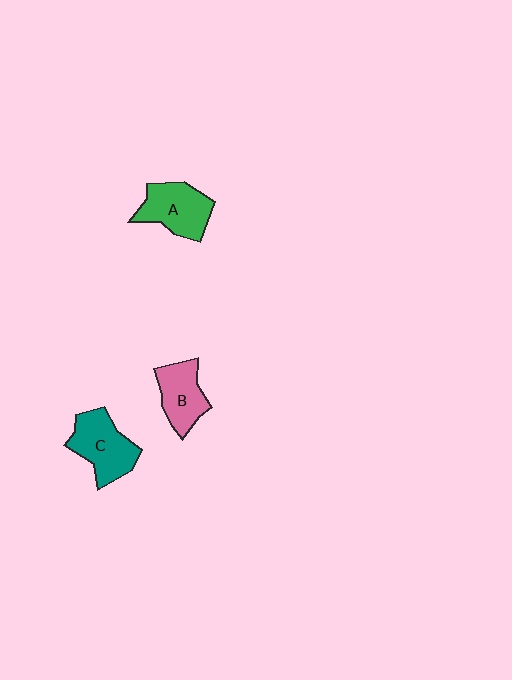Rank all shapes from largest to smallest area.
From largest to smallest: C (teal), A (green), B (pink).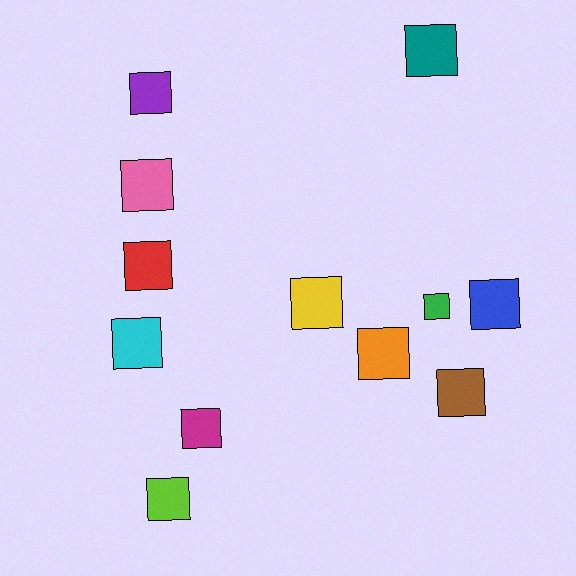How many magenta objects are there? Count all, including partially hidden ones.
There is 1 magenta object.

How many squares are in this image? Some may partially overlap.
There are 12 squares.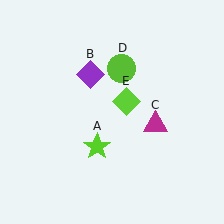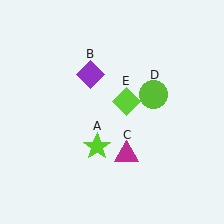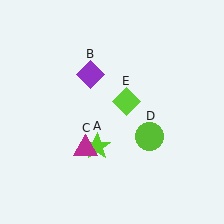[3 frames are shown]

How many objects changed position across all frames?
2 objects changed position: magenta triangle (object C), lime circle (object D).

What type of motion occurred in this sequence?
The magenta triangle (object C), lime circle (object D) rotated clockwise around the center of the scene.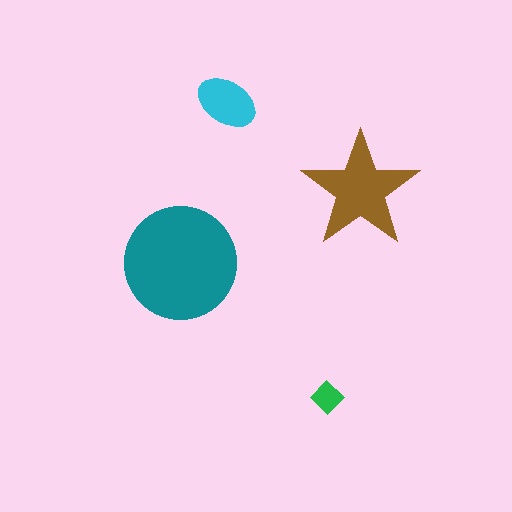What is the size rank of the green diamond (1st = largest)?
4th.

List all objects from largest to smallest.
The teal circle, the brown star, the cyan ellipse, the green diamond.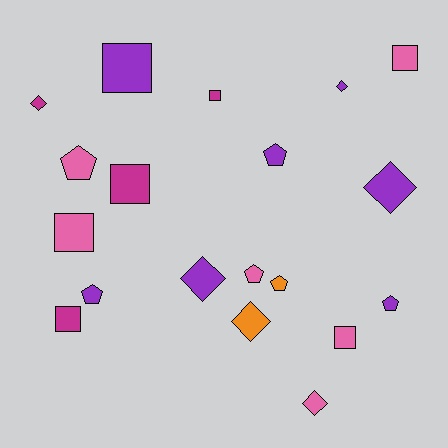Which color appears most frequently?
Purple, with 7 objects.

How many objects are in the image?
There are 19 objects.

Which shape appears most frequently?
Square, with 7 objects.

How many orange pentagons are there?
There is 1 orange pentagon.